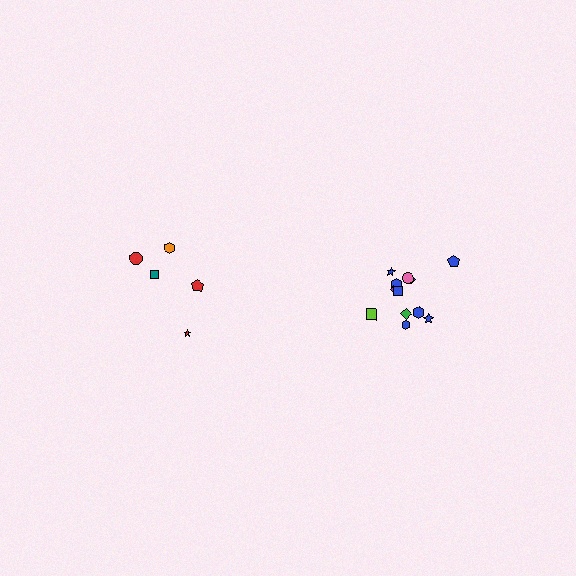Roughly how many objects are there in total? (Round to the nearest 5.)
Roughly 15 objects in total.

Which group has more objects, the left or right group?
The right group.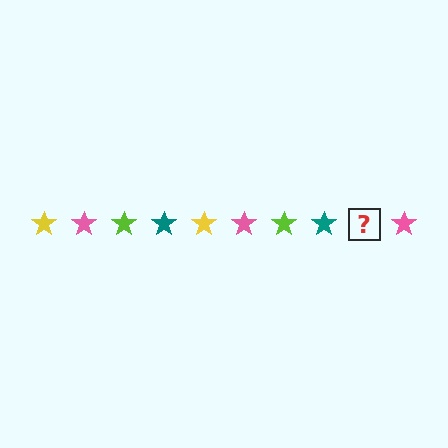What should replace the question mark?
The question mark should be replaced with a yellow star.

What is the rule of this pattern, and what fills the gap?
The rule is that the pattern cycles through yellow, pink, lime, teal stars. The gap should be filled with a yellow star.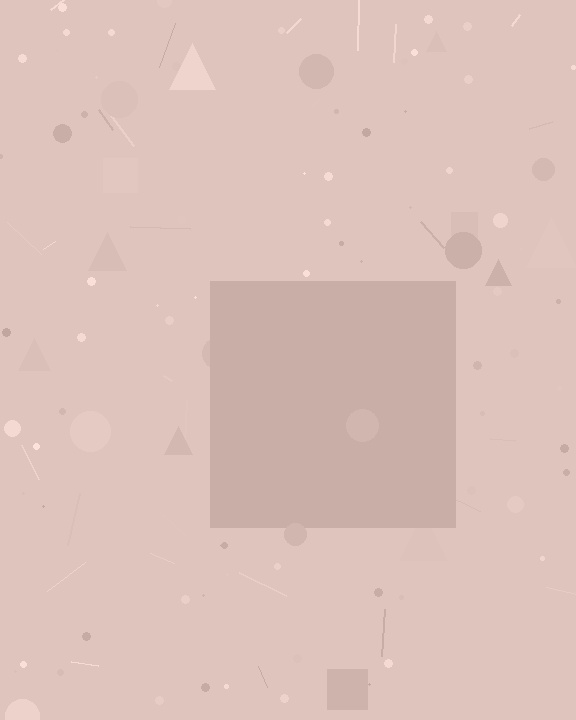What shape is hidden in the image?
A square is hidden in the image.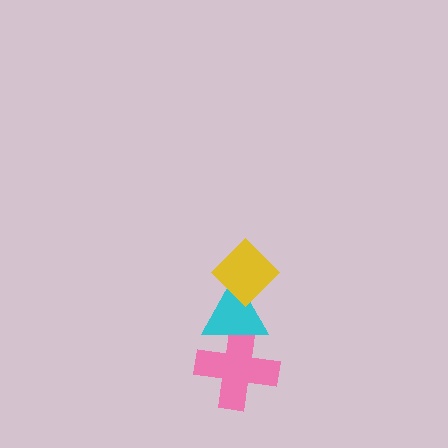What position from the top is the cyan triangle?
The cyan triangle is 2nd from the top.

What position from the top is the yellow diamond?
The yellow diamond is 1st from the top.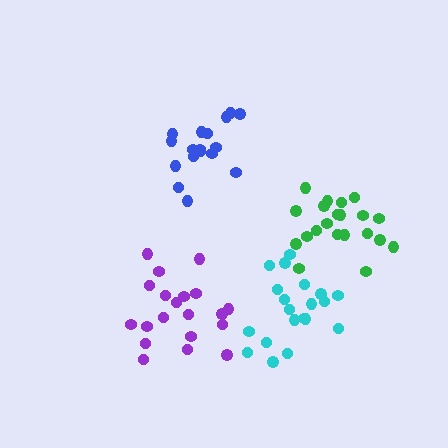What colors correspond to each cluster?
The clusters are colored: purple, cyan, blue, green.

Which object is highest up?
The blue cluster is topmost.